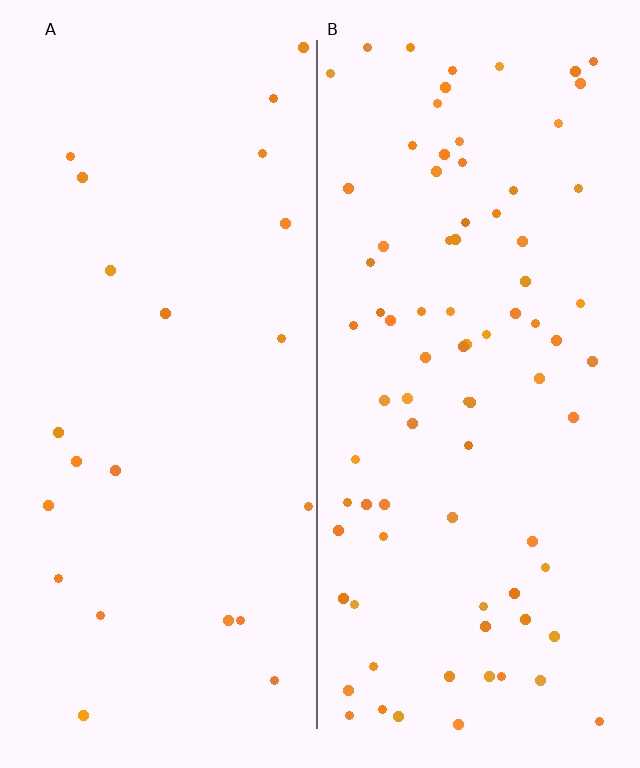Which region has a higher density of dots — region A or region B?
B (the right).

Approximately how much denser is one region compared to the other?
Approximately 3.7× — region B over region A.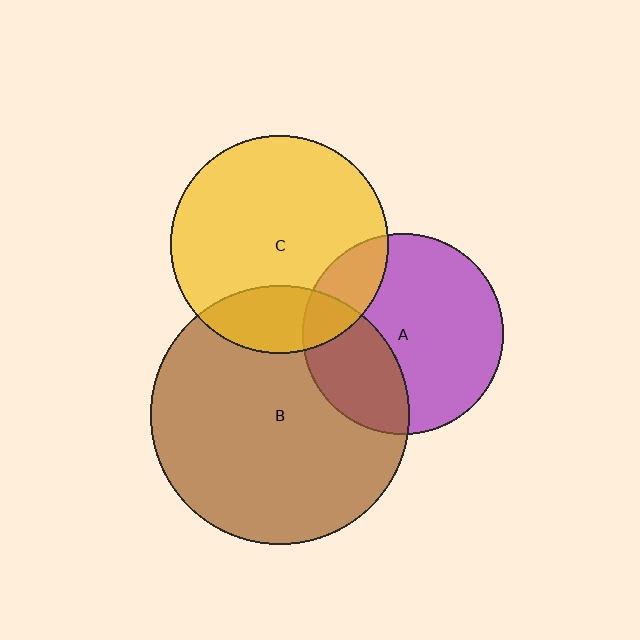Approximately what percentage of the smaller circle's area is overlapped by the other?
Approximately 30%.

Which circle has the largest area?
Circle B (brown).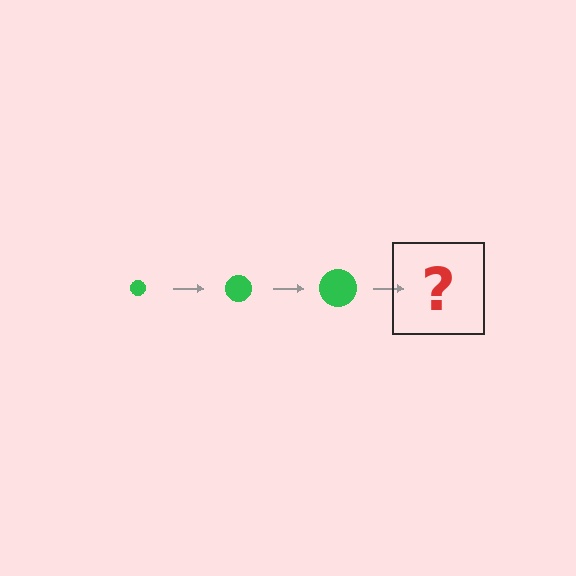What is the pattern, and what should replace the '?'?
The pattern is that the circle gets progressively larger each step. The '?' should be a green circle, larger than the previous one.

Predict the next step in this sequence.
The next step is a green circle, larger than the previous one.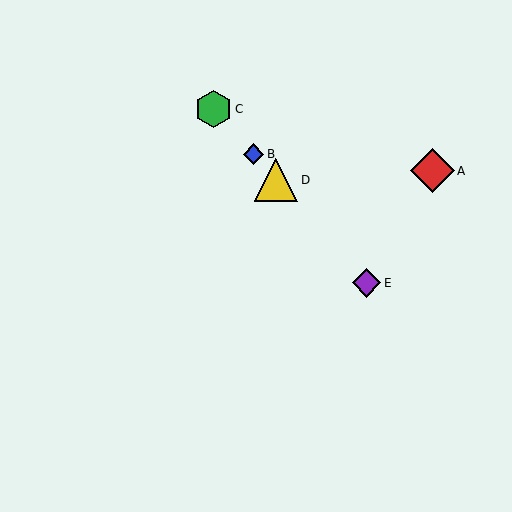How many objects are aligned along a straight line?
4 objects (B, C, D, E) are aligned along a straight line.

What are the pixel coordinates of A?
Object A is at (432, 171).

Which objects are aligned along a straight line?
Objects B, C, D, E are aligned along a straight line.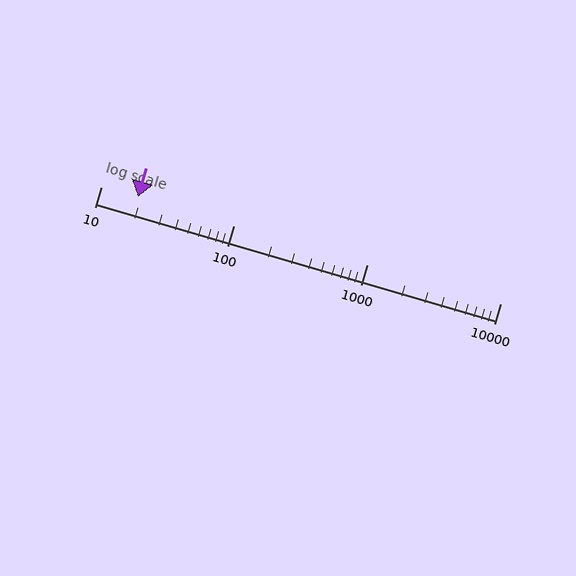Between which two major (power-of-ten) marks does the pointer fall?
The pointer is between 10 and 100.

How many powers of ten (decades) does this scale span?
The scale spans 3 decades, from 10 to 10000.